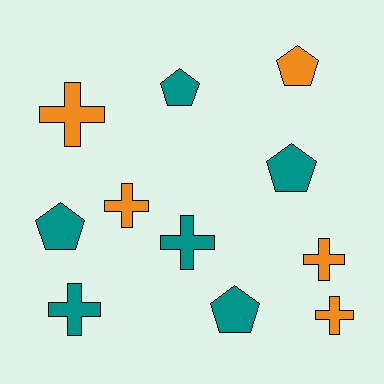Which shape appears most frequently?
Cross, with 6 objects.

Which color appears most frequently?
Teal, with 6 objects.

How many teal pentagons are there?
There are 4 teal pentagons.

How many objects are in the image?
There are 11 objects.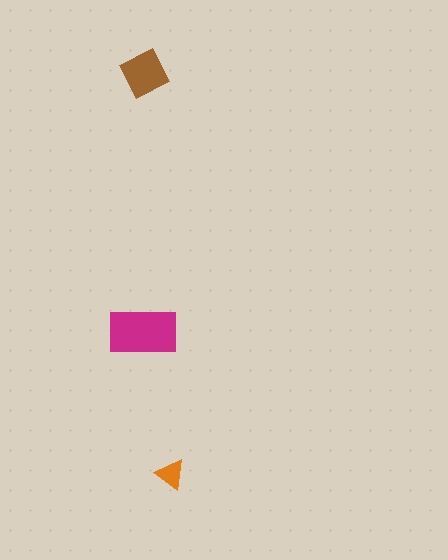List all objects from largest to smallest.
The magenta rectangle, the brown diamond, the orange triangle.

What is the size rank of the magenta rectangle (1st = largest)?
1st.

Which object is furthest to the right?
The orange triangle is rightmost.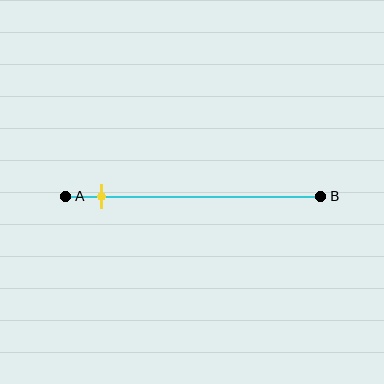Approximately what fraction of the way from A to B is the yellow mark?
The yellow mark is approximately 15% of the way from A to B.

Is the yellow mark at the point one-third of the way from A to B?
No, the mark is at about 15% from A, not at the 33% one-third point.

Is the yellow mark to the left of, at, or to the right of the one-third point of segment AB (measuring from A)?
The yellow mark is to the left of the one-third point of segment AB.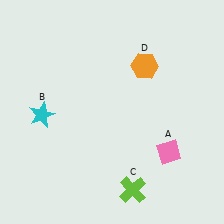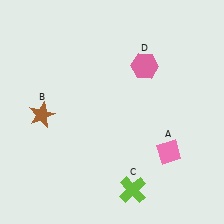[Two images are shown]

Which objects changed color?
B changed from cyan to brown. D changed from orange to pink.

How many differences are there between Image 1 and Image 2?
There are 2 differences between the two images.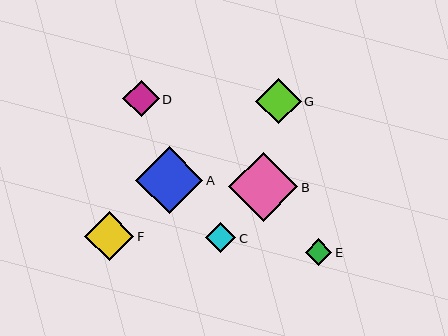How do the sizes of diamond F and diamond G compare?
Diamond F and diamond G are approximately the same size.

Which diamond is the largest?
Diamond B is the largest with a size of approximately 69 pixels.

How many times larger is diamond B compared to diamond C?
Diamond B is approximately 2.3 times the size of diamond C.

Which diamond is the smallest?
Diamond E is the smallest with a size of approximately 26 pixels.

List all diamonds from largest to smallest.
From largest to smallest: B, A, F, G, D, C, E.